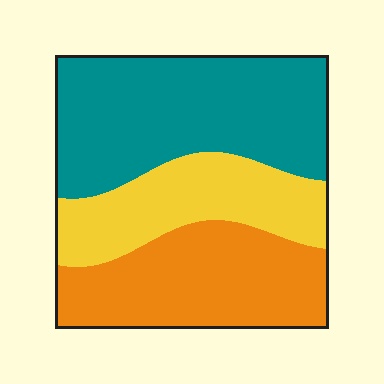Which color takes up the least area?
Yellow, at roughly 25%.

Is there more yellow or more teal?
Teal.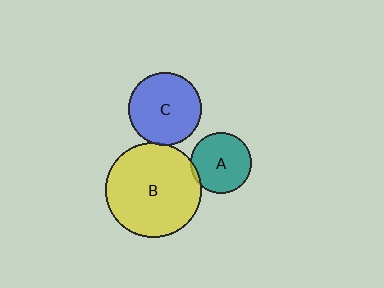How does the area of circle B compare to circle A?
Approximately 2.5 times.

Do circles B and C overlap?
Yes.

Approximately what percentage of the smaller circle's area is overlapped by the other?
Approximately 5%.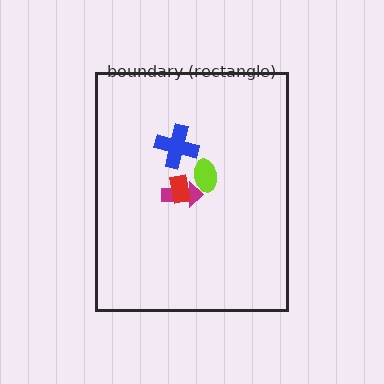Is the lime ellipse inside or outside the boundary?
Inside.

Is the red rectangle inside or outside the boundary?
Inside.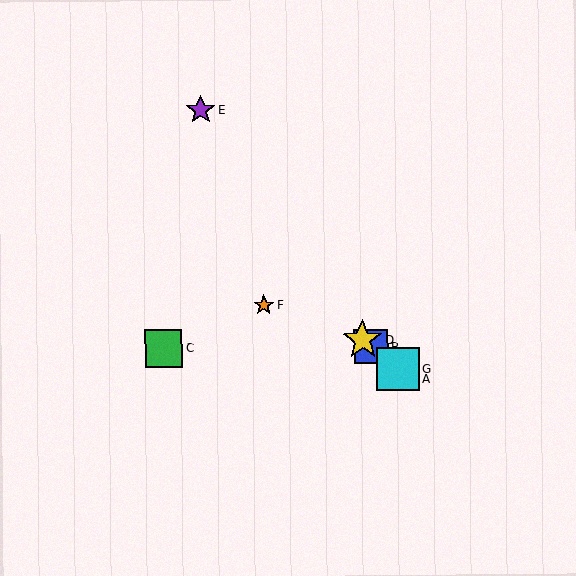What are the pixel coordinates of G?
Object G is at (398, 369).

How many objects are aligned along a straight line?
4 objects (A, B, D, G) are aligned along a straight line.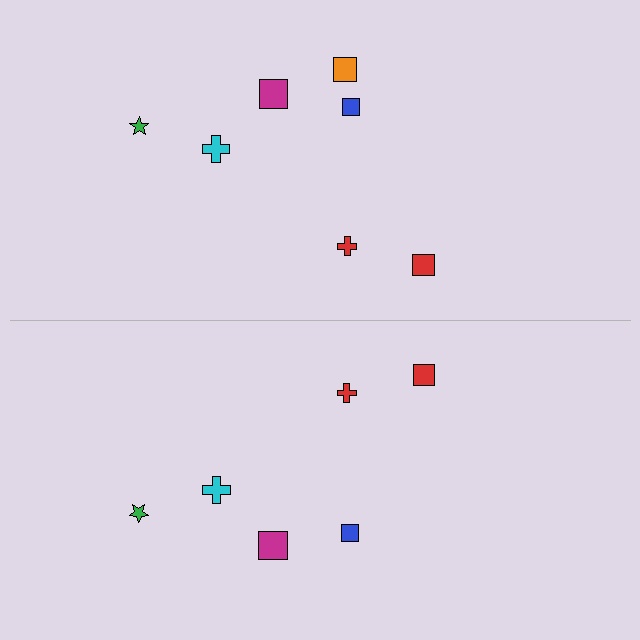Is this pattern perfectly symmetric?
No, the pattern is not perfectly symmetric. A orange square is missing from the bottom side.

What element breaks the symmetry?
A orange square is missing from the bottom side.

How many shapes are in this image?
There are 13 shapes in this image.